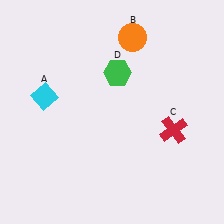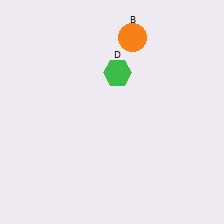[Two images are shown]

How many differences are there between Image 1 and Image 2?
There are 2 differences between the two images.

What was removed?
The red cross (C), the cyan diamond (A) were removed in Image 2.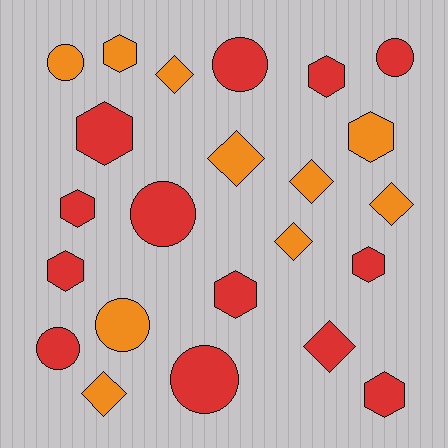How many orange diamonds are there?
There are 6 orange diamonds.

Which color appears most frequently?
Red, with 13 objects.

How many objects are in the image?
There are 23 objects.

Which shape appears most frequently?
Hexagon, with 9 objects.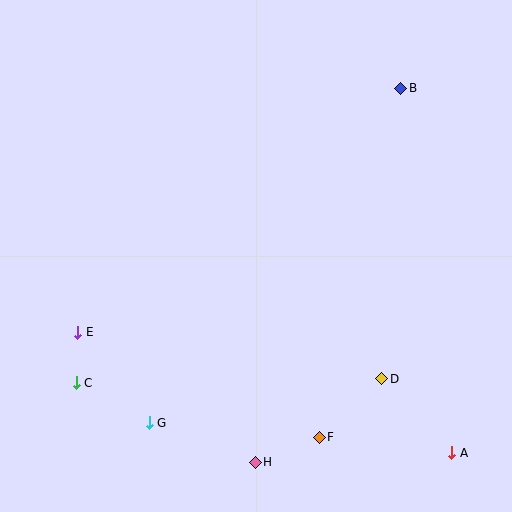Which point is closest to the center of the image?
Point D at (382, 379) is closest to the center.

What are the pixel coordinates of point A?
Point A is at (452, 453).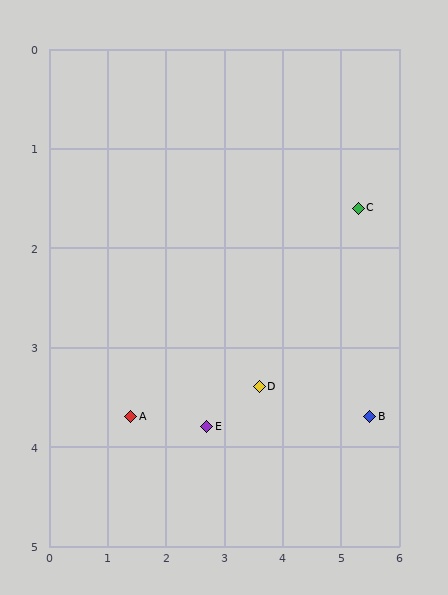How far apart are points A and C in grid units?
Points A and C are about 4.4 grid units apart.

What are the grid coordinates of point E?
Point E is at approximately (2.7, 3.8).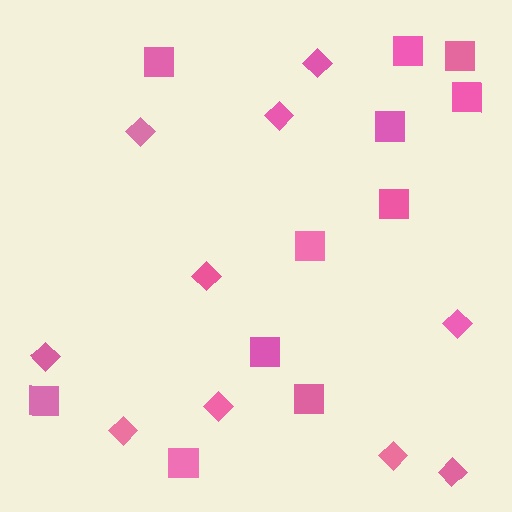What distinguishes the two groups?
There are 2 groups: one group of diamonds (10) and one group of squares (11).